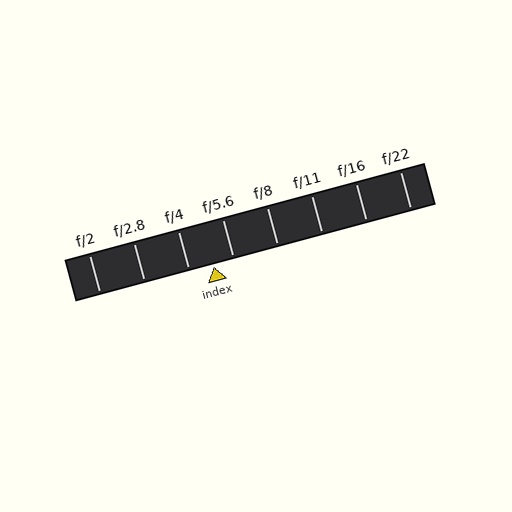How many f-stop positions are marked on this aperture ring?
There are 8 f-stop positions marked.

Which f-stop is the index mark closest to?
The index mark is closest to f/5.6.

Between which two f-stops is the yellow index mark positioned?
The index mark is between f/4 and f/5.6.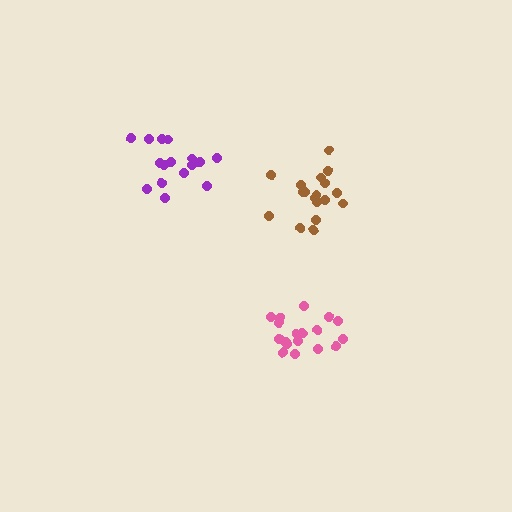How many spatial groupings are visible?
There are 3 spatial groupings.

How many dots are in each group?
Group 1: 18 dots, Group 2: 17 dots, Group 3: 18 dots (53 total).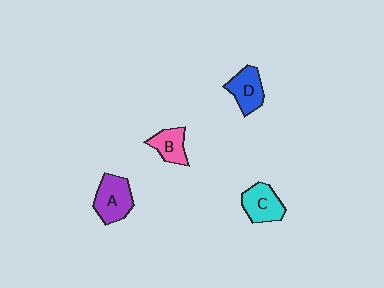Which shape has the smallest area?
Shape B (pink).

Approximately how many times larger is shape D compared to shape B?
Approximately 1.2 times.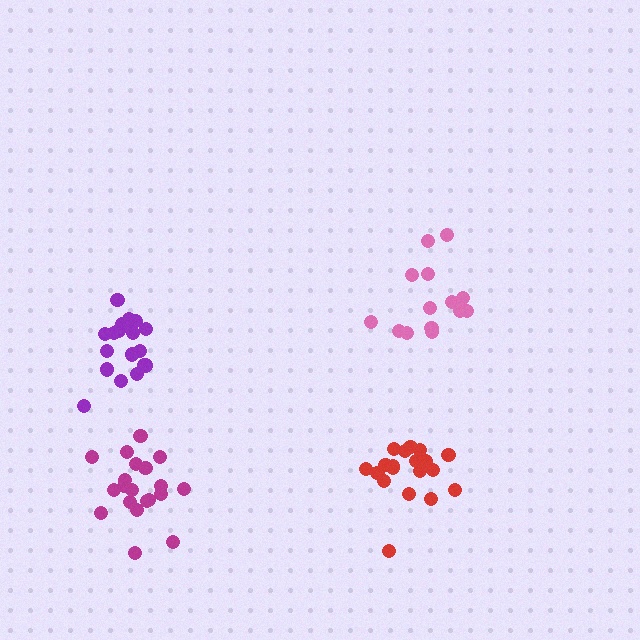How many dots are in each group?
Group 1: 20 dots, Group 2: 15 dots, Group 3: 20 dots, Group 4: 20 dots (75 total).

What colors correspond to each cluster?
The clusters are colored: red, pink, magenta, purple.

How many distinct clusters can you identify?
There are 4 distinct clusters.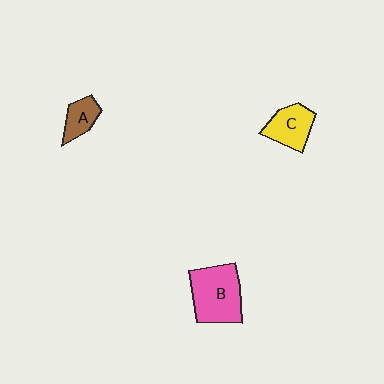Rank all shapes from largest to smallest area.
From largest to smallest: B (pink), C (yellow), A (brown).